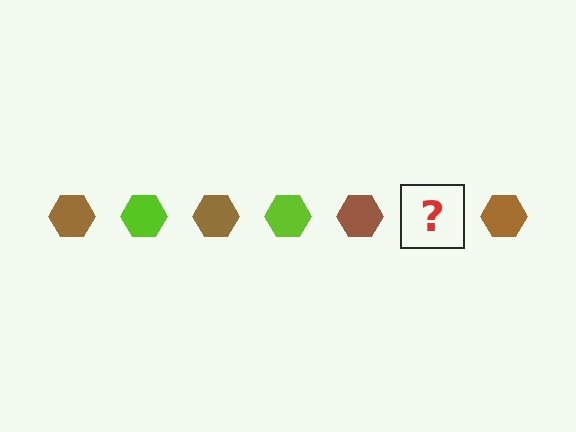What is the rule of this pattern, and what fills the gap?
The rule is that the pattern cycles through brown, lime hexagons. The gap should be filled with a lime hexagon.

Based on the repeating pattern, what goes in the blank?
The blank should be a lime hexagon.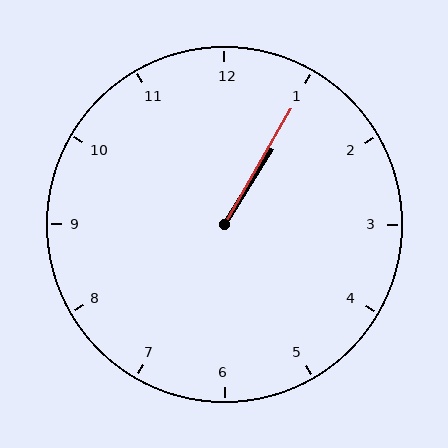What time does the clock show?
1:05.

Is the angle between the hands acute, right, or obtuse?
It is acute.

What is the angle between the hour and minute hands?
Approximately 2 degrees.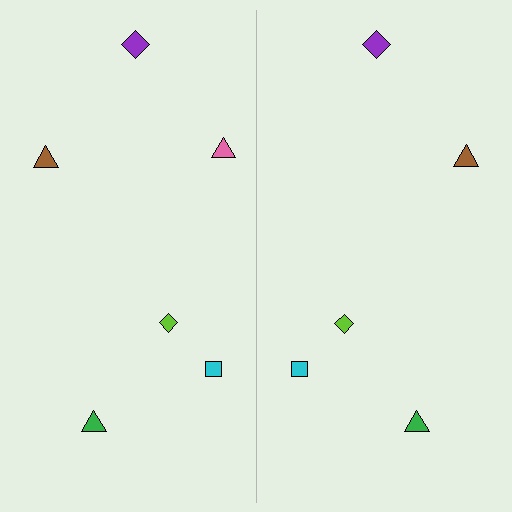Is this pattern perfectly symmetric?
No, the pattern is not perfectly symmetric. A pink triangle is missing from the right side.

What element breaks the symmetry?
A pink triangle is missing from the right side.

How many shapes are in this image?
There are 11 shapes in this image.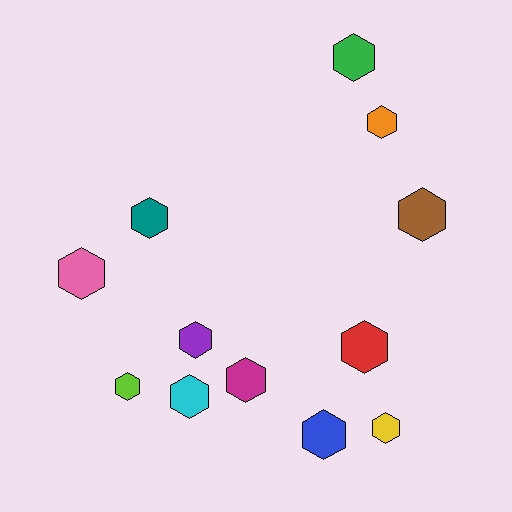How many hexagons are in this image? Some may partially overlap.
There are 12 hexagons.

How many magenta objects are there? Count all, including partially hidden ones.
There is 1 magenta object.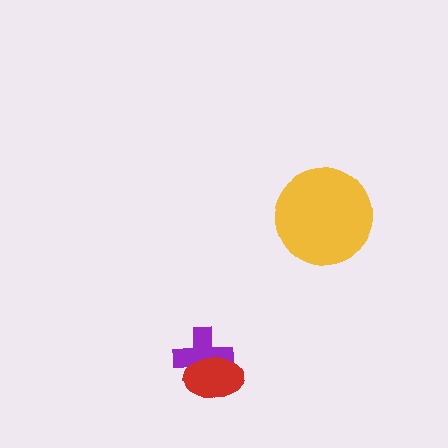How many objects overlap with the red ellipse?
1 object overlaps with the red ellipse.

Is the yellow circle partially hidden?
No, no other shape covers it.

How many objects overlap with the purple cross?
1 object overlaps with the purple cross.